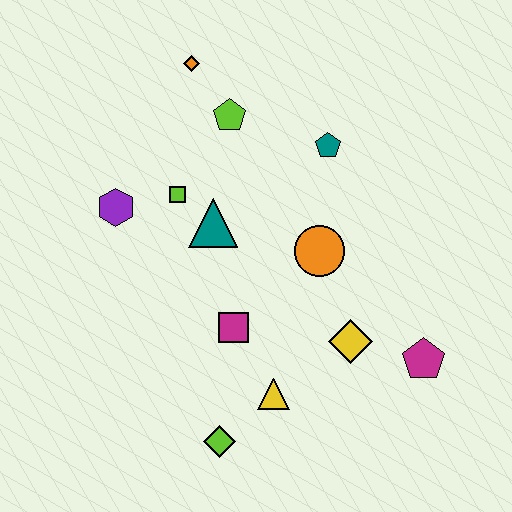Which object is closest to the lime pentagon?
The orange diamond is closest to the lime pentagon.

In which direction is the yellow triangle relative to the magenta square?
The yellow triangle is below the magenta square.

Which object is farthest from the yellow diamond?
The orange diamond is farthest from the yellow diamond.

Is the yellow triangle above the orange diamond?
No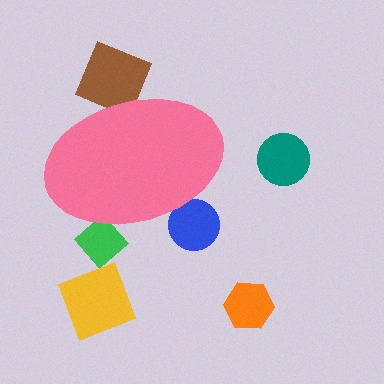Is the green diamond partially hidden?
Yes, the green diamond is partially hidden behind the pink ellipse.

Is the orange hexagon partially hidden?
No, the orange hexagon is fully visible.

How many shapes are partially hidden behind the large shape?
3 shapes are partially hidden.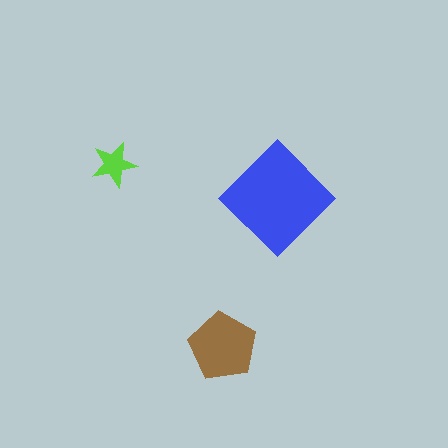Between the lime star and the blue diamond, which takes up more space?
The blue diamond.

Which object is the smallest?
The lime star.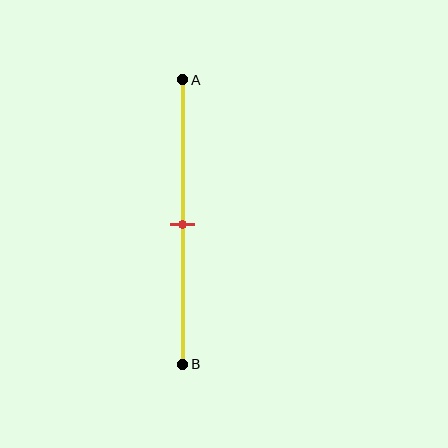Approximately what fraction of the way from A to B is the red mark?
The red mark is approximately 50% of the way from A to B.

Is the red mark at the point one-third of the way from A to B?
No, the mark is at about 50% from A, not at the 33% one-third point.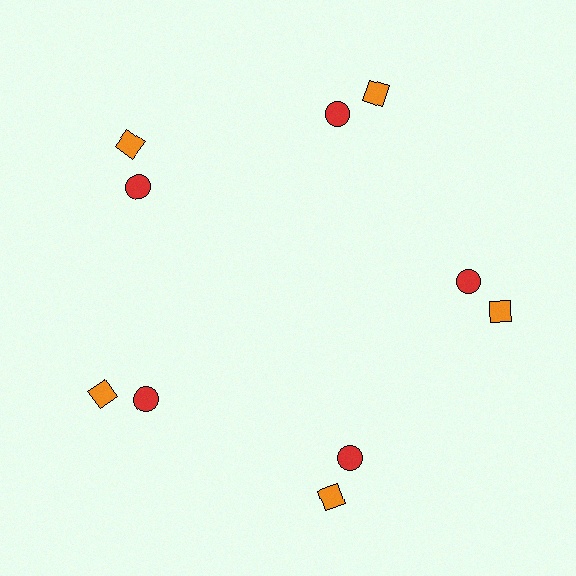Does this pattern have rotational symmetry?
Yes, this pattern has 5-fold rotational symmetry. It looks the same after rotating 72 degrees around the center.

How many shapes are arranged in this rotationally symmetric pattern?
There are 10 shapes, arranged in 5 groups of 2.